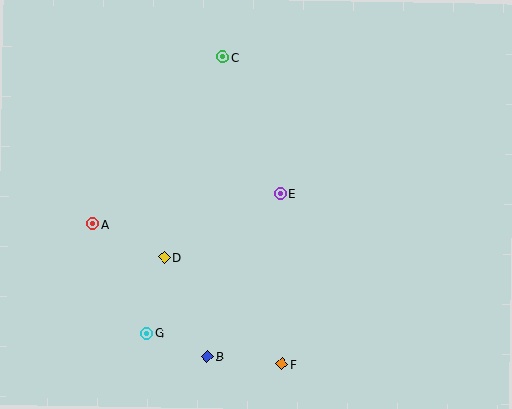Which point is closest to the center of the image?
Point E at (281, 194) is closest to the center.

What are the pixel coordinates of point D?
Point D is at (164, 257).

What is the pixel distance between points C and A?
The distance between C and A is 212 pixels.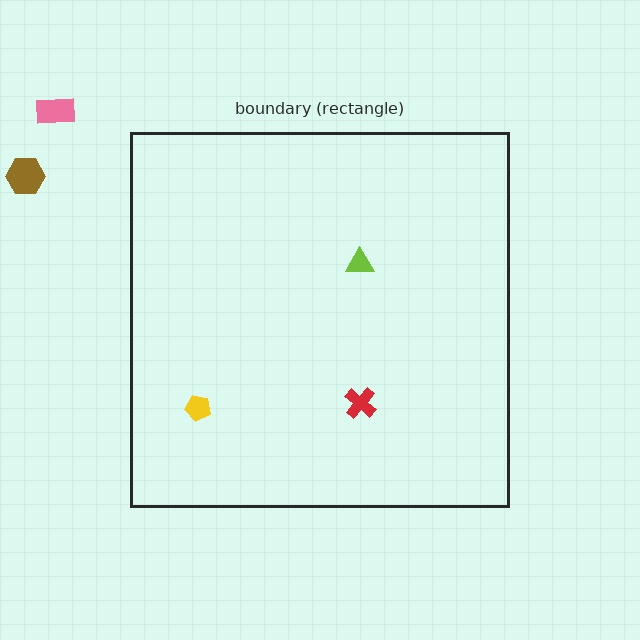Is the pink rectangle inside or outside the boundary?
Outside.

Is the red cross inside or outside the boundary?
Inside.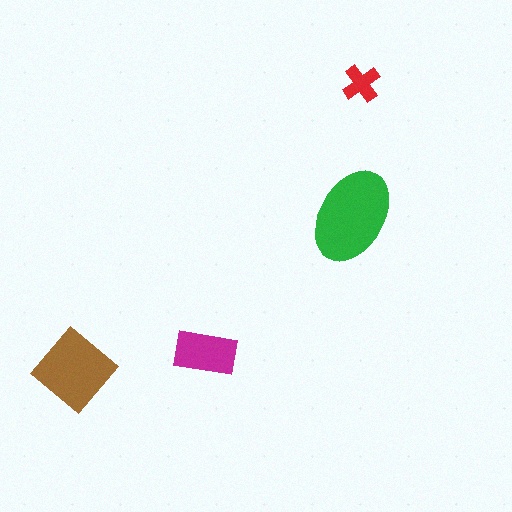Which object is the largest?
The green ellipse.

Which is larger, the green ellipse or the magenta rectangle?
The green ellipse.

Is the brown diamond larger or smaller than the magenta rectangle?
Larger.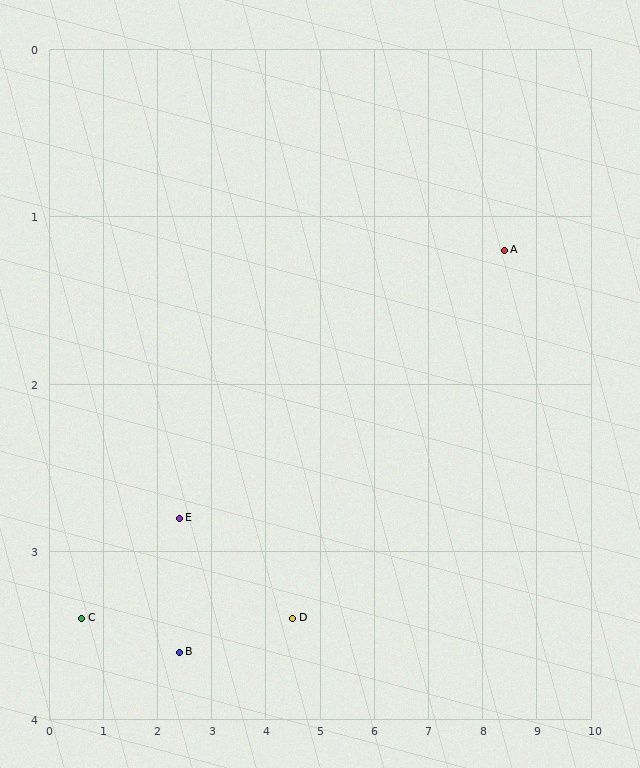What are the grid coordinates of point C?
Point C is at approximately (0.6, 3.4).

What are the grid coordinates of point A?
Point A is at approximately (8.4, 1.2).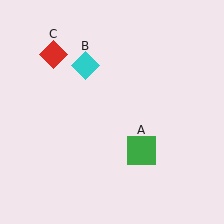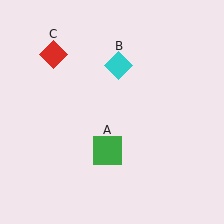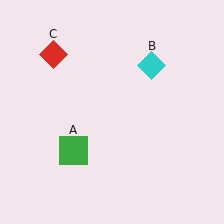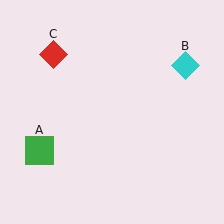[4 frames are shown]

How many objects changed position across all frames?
2 objects changed position: green square (object A), cyan diamond (object B).